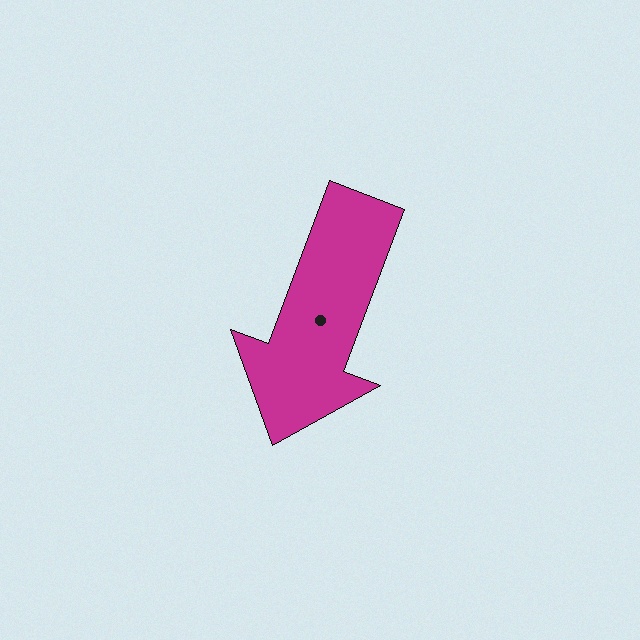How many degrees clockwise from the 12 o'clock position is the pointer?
Approximately 201 degrees.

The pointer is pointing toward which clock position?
Roughly 7 o'clock.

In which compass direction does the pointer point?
South.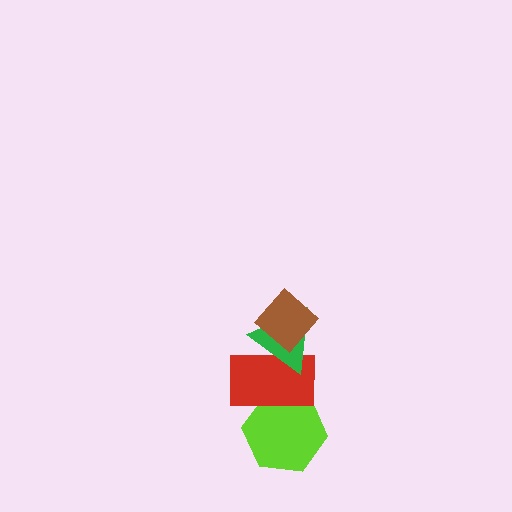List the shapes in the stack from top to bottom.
From top to bottom: the brown diamond, the green triangle, the red rectangle, the lime hexagon.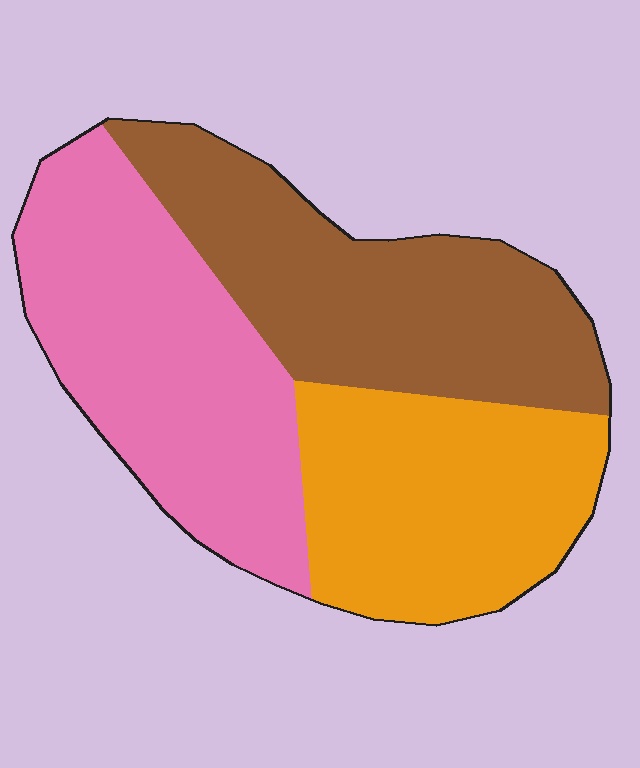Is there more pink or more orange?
Pink.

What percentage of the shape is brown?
Brown covers about 35% of the shape.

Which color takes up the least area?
Orange, at roughly 30%.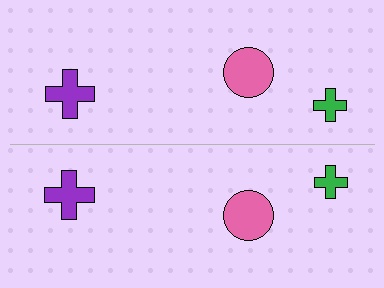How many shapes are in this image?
There are 6 shapes in this image.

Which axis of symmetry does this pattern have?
The pattern has a horizontal axis of symmetry running through the center of the image.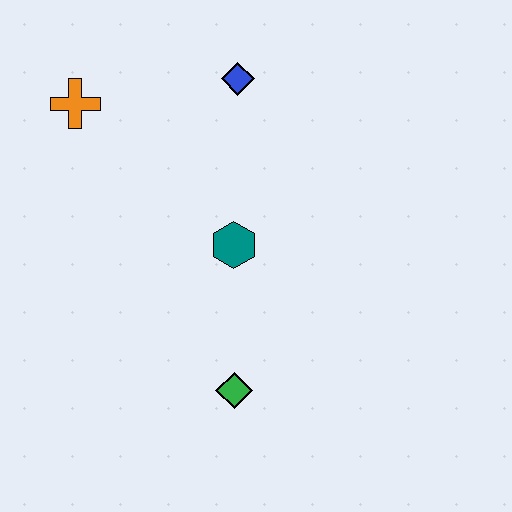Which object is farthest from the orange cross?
The green diamond is farthest from the orange cross.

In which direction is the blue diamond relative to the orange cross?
The blue diamond is to the right of the orange cross.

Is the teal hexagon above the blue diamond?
No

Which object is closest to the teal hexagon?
The green diamond is closest to the teal hexagon.